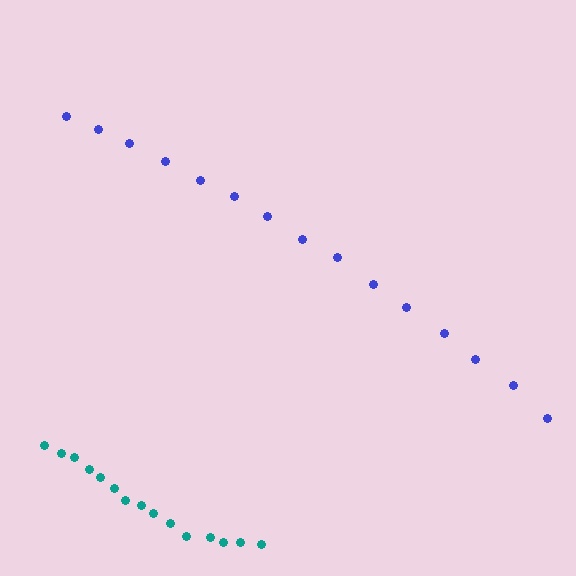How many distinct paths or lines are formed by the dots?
There are 2 distinct paths.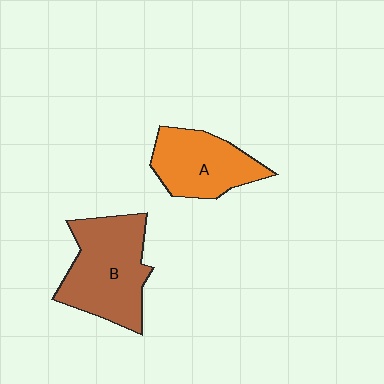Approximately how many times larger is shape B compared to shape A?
Approximately 1.3 times.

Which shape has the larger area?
Shape B (brown).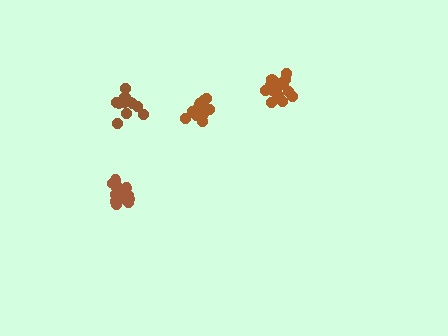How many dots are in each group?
Group 1: 15 dots, Group 2: 16 dots, Group 3: 17 dots, Group 4: 12 dots (60 total).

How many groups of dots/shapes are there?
There are 4 groups.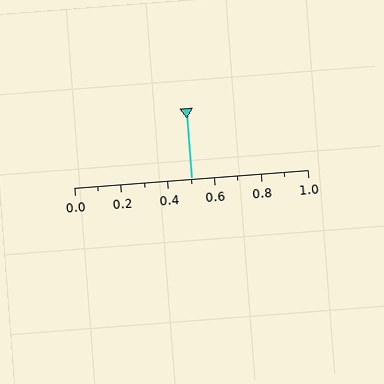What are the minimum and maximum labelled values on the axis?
The axis runs from 0.0 to 1.0.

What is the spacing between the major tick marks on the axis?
The major ticks are spaced 0.2 apart.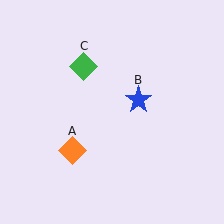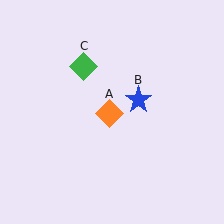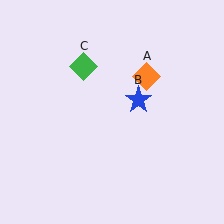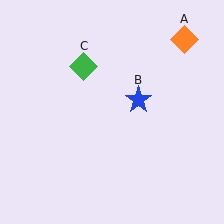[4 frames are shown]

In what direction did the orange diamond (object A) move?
The orange diamond (object A) moved up and to the right.